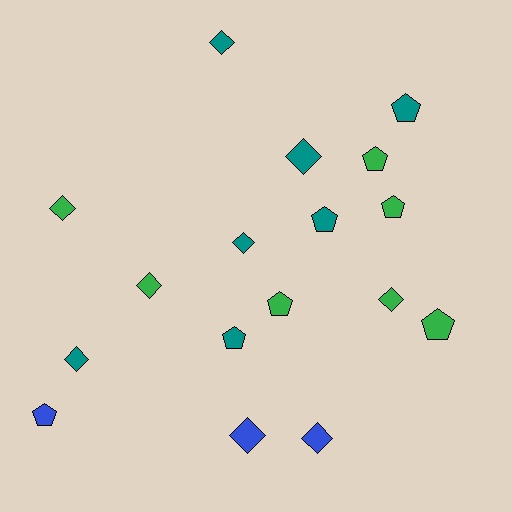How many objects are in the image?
There are 17 objects.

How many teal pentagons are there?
There are 3 teal pentagons.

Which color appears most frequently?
Teal, with 7 objects.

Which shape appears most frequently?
Diamond, with 9 objects.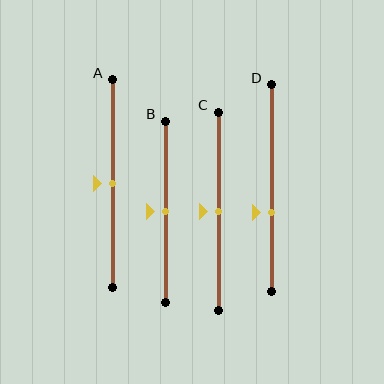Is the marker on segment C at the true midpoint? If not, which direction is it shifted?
Yes, the marker on segment C is at the true midpoint.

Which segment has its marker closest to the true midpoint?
Segment A has its marker closest to the true midpoint.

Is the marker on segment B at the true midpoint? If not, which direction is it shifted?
Yes, the marker on segment B is at the true midpoint.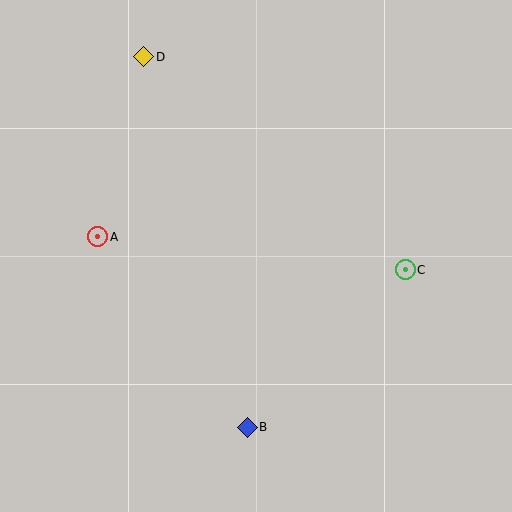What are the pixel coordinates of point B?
Point B is at (247, 427).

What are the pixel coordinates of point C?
Point C is at (405, 270).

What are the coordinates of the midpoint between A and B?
The midpoint between A and B is at (172, 332).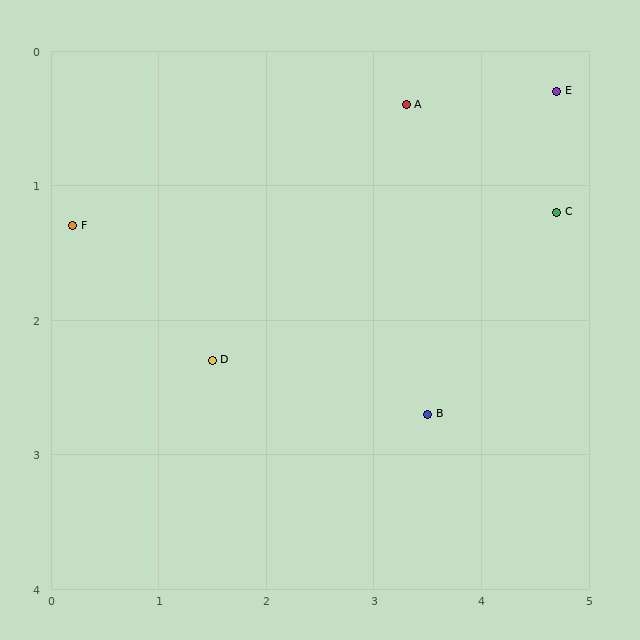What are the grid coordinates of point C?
Point C is at approximately (4.7, 1.2).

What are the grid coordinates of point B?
Point B is at approximately (3.5, 2.7).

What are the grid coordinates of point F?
Point F is at approximately (0.2, 1.3).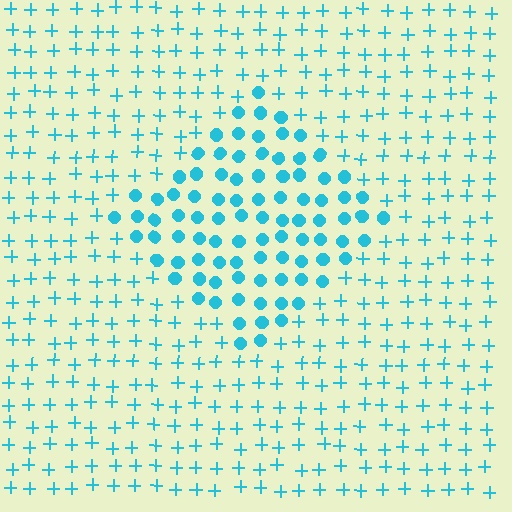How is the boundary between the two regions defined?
The boundary is defined by a change in element shape: circles inside vs. plus signs outside. All elements share the same color and spacing.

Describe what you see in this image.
The image is filled with small cyan elements arranged in a uniform grid. A diamond-shaped region contains circles, while the surrounding area contains plus signs. The boundary is defined purely by the change in element shape.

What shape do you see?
I see a diamond.